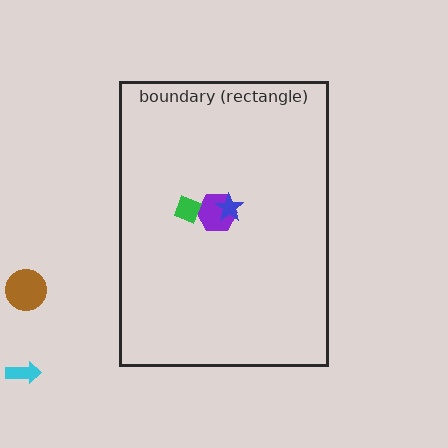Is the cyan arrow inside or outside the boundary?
Outside.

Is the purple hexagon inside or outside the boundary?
Inside.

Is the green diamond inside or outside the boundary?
Inside.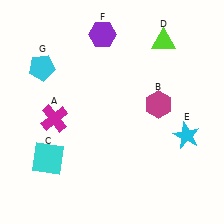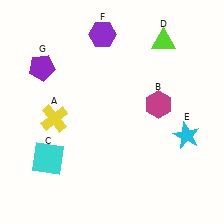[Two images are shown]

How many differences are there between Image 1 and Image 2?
There are 2 differences between the two images.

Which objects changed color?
A changed from magenta to yellow. G changed from cyan to purple.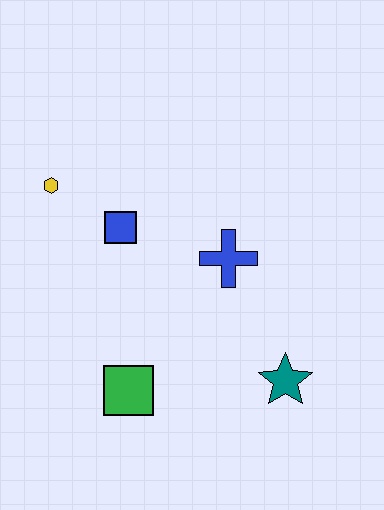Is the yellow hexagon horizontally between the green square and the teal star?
No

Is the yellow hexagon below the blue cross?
No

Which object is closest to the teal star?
The blue cross is closest to the teal star.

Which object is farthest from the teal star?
The yellow hexagon is farthest from the teal star.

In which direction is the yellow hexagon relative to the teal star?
The yellow hexagon is to the left of the teal star.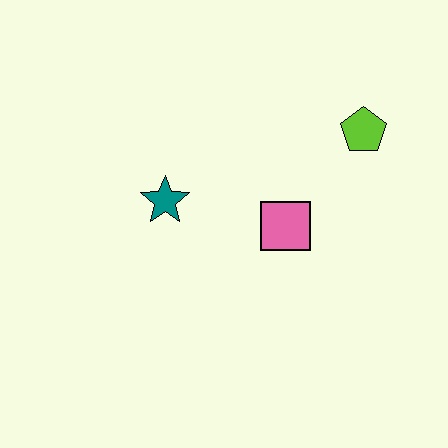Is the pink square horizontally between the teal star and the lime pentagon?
Yes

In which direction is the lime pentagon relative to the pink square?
The lime pentagon is above the pink square.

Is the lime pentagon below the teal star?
No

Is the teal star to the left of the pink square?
Yes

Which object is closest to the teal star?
The pink square is closest to the teal star.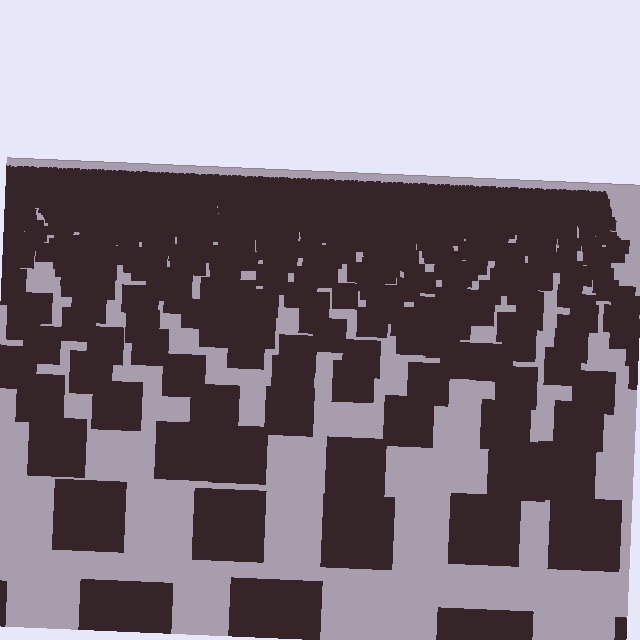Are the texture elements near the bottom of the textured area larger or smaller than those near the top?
Larger. Near the bottom, elements are closer to the viewer and appear at a bigger on-screen size.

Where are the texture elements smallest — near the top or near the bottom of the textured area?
Near the top.